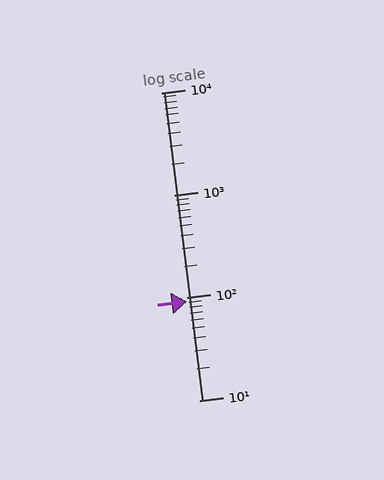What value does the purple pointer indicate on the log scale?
The pointer indicates approximately 91.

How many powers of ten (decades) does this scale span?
The scale spans 3 decades, from 10 to 10000.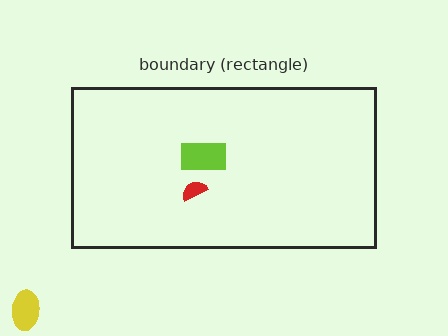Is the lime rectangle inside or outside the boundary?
Inside.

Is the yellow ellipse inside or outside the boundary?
Outside.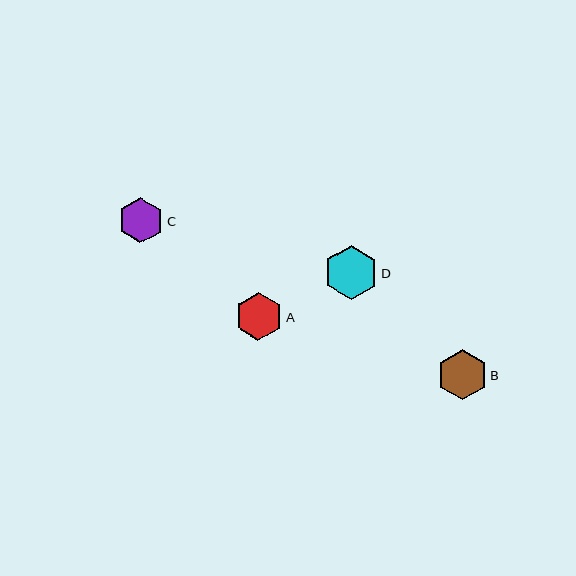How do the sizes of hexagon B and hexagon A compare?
Hexagon B and hexagon A are approximately the same size.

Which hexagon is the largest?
Hexagon D is the largest with a size of approximately 54 pixels.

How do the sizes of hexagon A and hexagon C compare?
Hexagon A and hexagon C are approximately the same size.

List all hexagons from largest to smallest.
From largest to smallest: D, B, A, C.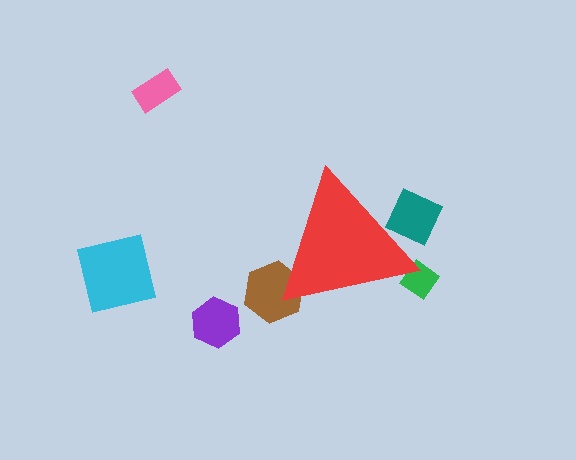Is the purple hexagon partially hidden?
No, the purple hexagon is fully visible.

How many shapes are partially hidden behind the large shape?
3 shapes are partially hidden.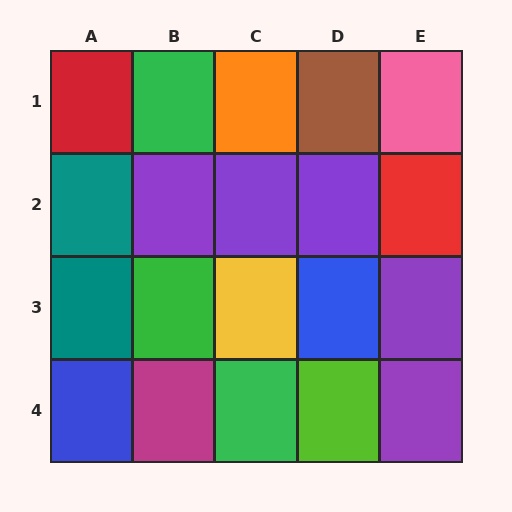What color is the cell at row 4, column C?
Green.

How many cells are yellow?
1 cell is yellow.